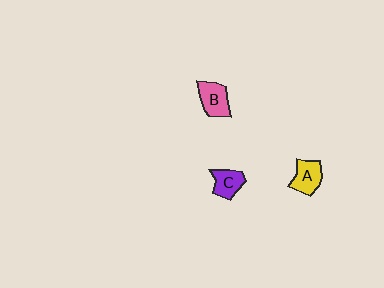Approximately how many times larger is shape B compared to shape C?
Approximately 1.2 times.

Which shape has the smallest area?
Shape C (purple).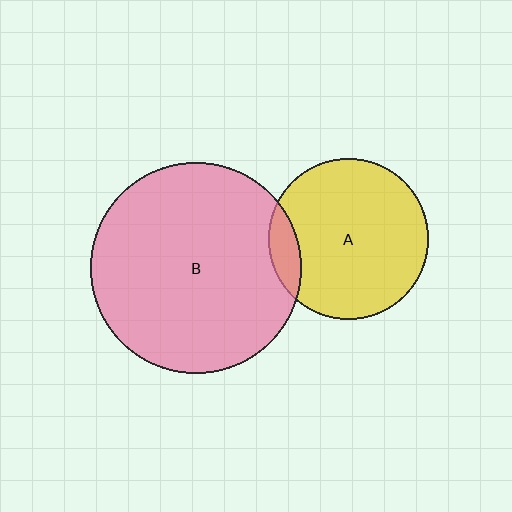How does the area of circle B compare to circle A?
Approximately 1.7 times.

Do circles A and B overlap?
Yes.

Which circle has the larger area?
Circle B (pink).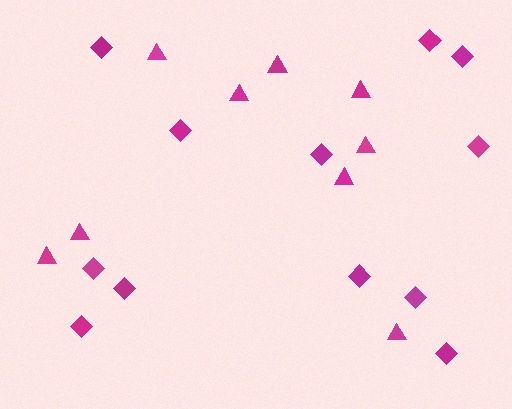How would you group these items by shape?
There are 2 groups: one group of triangles (9) and one group of diamonds (12).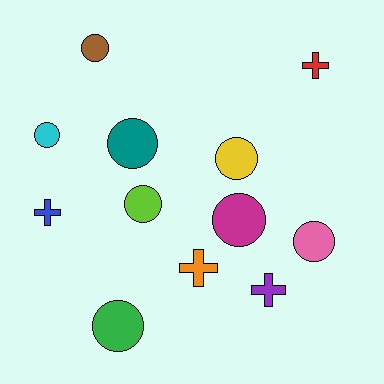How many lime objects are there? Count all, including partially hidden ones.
There is 1 lime object.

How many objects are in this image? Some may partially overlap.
There are 12 objects.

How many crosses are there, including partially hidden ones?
There are 4 crosses.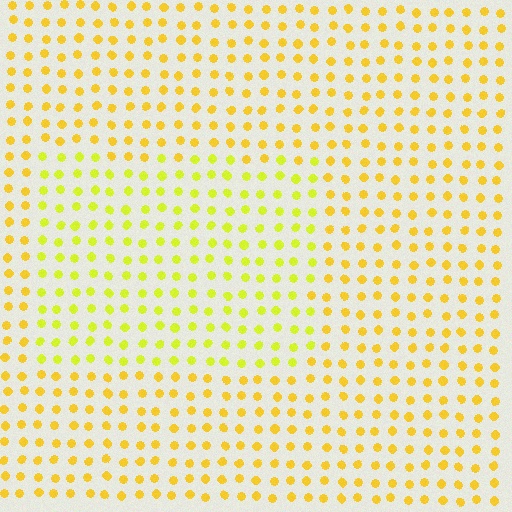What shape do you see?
I see a rectangle.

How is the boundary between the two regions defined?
The boundary is defined purely by a slight shift in hue (about 23 degrees). Spacing, size, and orientation are identical on both sides.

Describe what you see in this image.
The image is filled with small yellow elements in a uniform arrangement. A rectangle-shaped region is visible where the elements are tinted to a slightly different hue, forming a subtle color boundary.